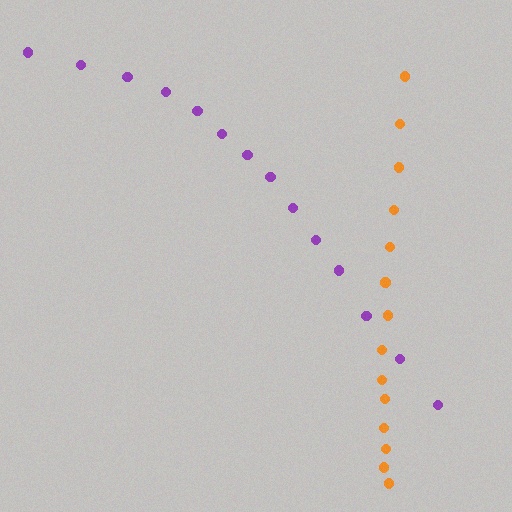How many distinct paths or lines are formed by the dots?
There are 2 distinct paths.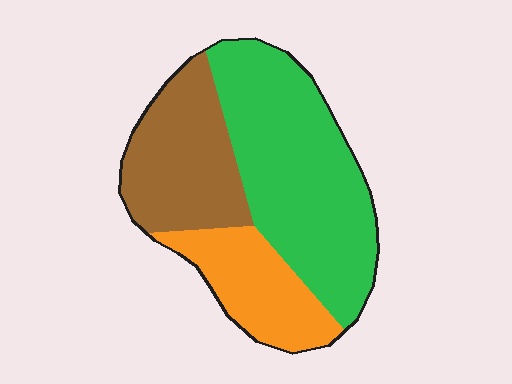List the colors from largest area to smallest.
From largest to smallest: green, brown, orange.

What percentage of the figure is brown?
Brown takes up about one quarter (1/4) of the figure.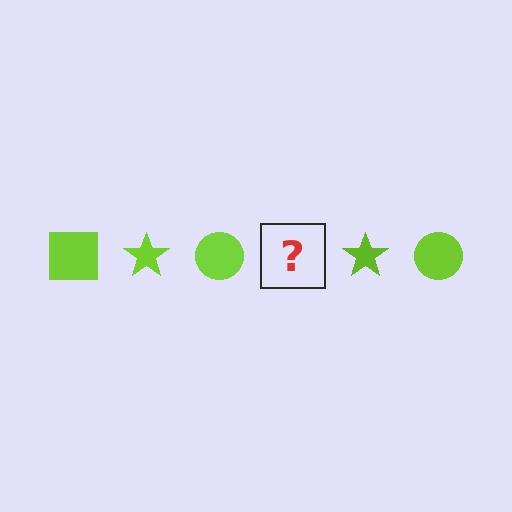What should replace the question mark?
The question mark should be replaced with a lime square.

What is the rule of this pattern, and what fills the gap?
The rule is that the pattern cycles through square, star, circle shapes in lime. The gap should be filled with a lime square.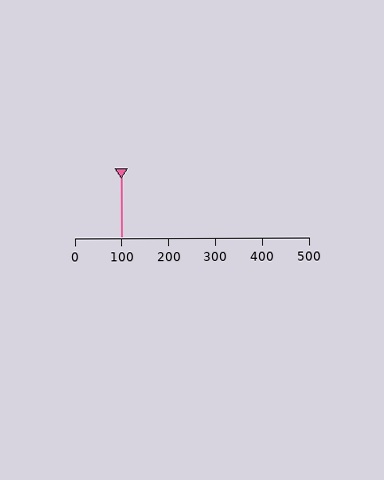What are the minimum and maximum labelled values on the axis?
The axis runs from 0 to 500.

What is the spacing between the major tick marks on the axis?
The major ticks are spaced 100 apart.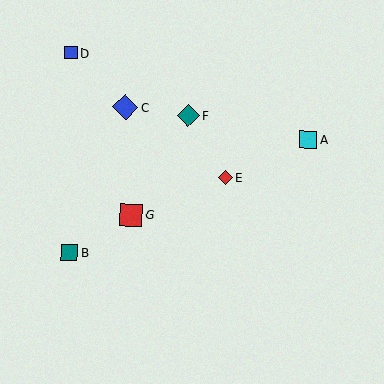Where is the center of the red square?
The center of the red square is at (131, 215).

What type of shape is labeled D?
Shape D is a blue square.